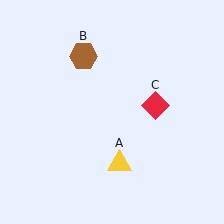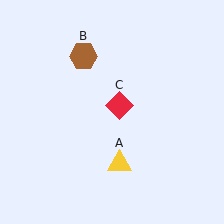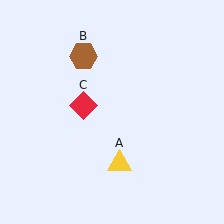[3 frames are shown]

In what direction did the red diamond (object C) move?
The red diamond (object C) moved left.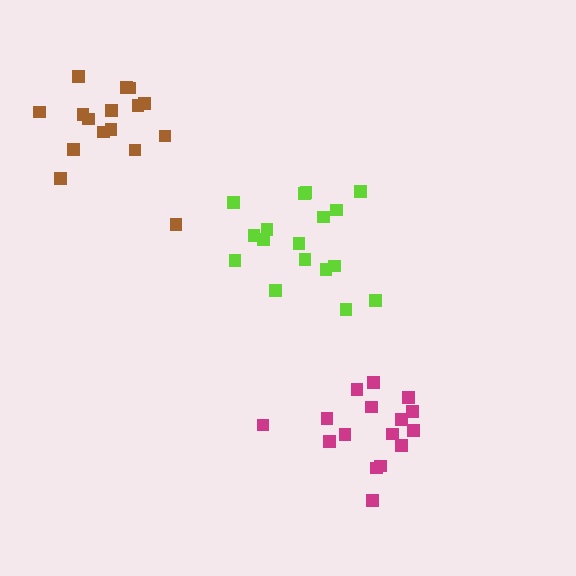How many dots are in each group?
Group 1: 16 dots, Group 2: 17 dots, Group 3: 16 dots (49 total).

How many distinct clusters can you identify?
There are 3 distinct clusters.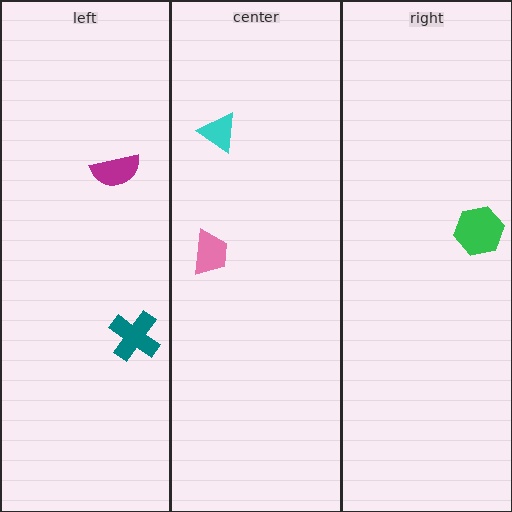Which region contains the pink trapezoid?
The center region.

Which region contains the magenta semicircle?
The left region.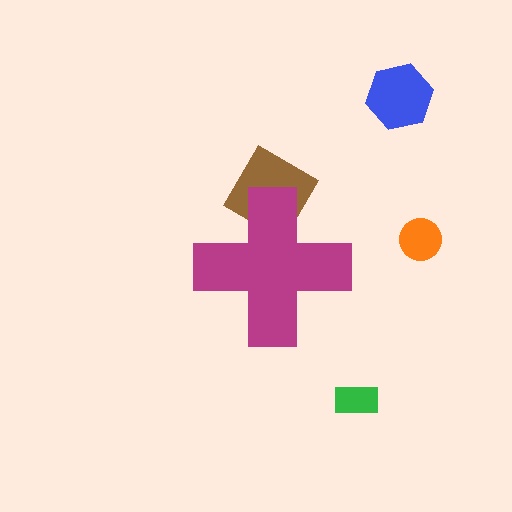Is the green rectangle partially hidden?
No, the green rectangle is fully visible.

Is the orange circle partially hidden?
No, the orange circle is fully visible.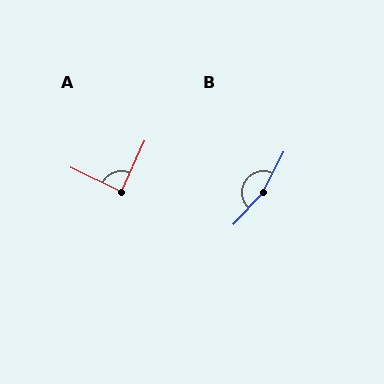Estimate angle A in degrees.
Approximately 88 degrees.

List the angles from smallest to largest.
A (88°), B (164°).